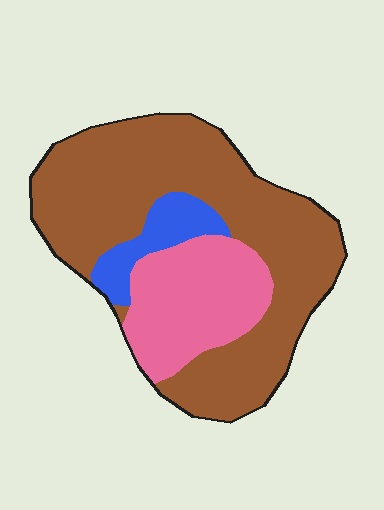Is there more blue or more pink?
Pink.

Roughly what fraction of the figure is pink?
Pink covers about 25% of the figure.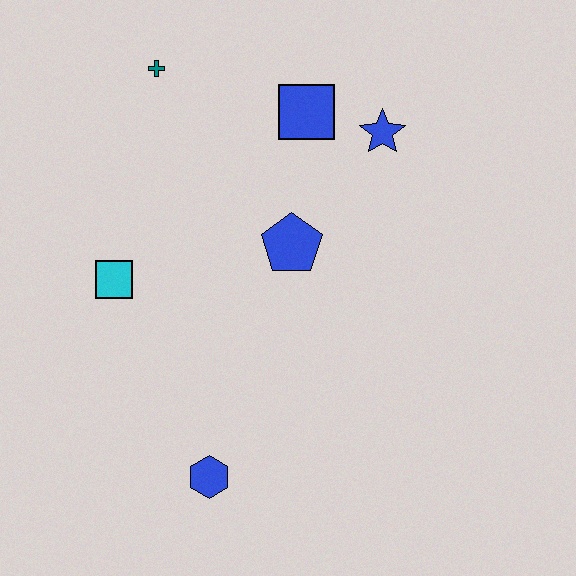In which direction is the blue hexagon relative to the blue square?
The blue hexagon is below the blue square.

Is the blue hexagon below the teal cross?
Yes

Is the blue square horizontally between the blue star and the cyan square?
Yes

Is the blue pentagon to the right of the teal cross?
Yes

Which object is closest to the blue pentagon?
The blue square is closest to the blue pentagon.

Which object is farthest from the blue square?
The blue hexagon is farthest from the blue square.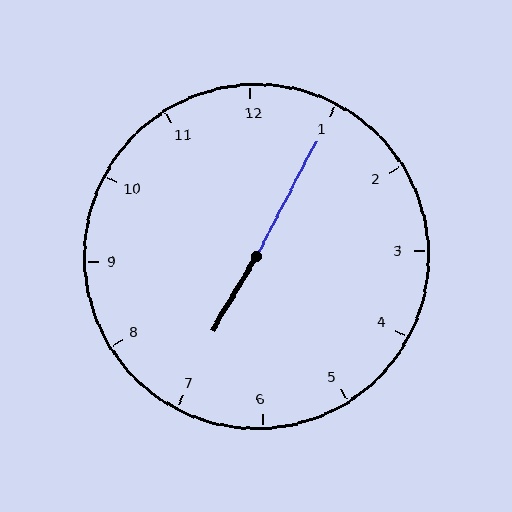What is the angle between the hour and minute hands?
Approximately 178 degrees.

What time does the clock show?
7:05.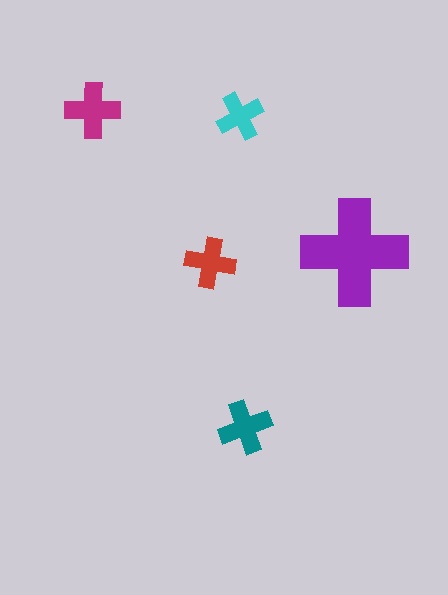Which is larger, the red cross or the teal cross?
The teal one.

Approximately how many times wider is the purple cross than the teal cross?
About 2 times wider.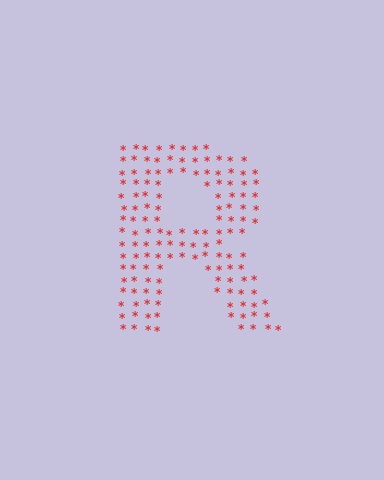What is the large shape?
The large shape is the letter R.